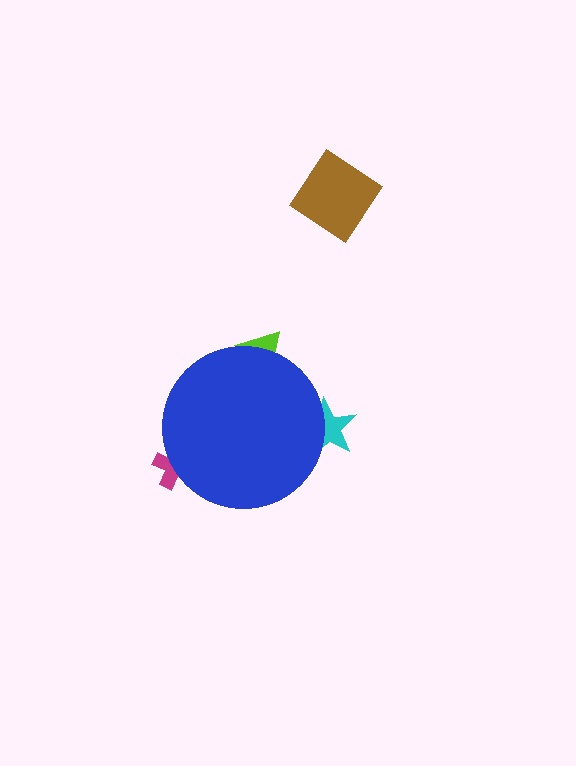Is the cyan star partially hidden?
Yes, the cyan star is partially hidden behind the blue circle.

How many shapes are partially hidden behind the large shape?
3 shapes are partially hidden.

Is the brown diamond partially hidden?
No, the brown diamond is fully visible.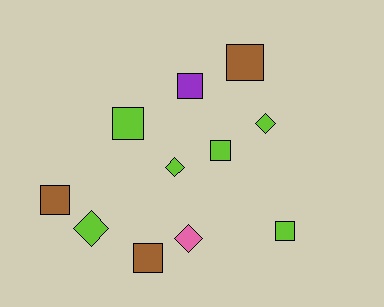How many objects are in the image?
There are 11 objects.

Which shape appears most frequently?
Square, with 7 objects.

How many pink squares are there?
There are no pink squares.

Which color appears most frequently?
Lime, with 6 objects.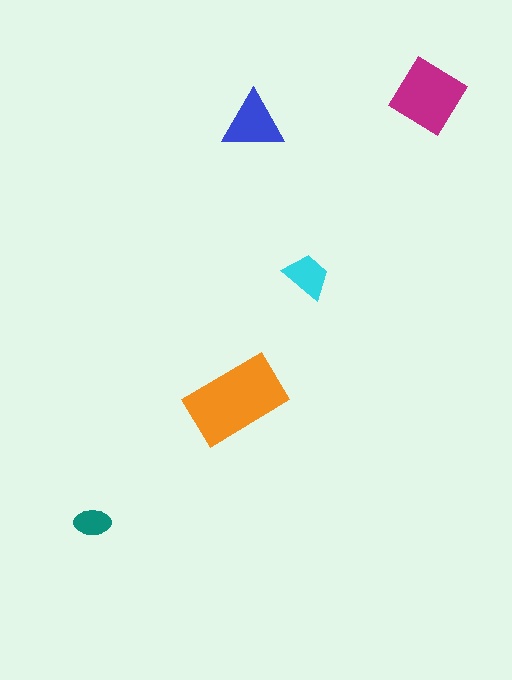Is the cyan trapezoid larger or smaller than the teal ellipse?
Larger.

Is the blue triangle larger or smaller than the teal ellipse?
Larger.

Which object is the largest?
The orange rectangle.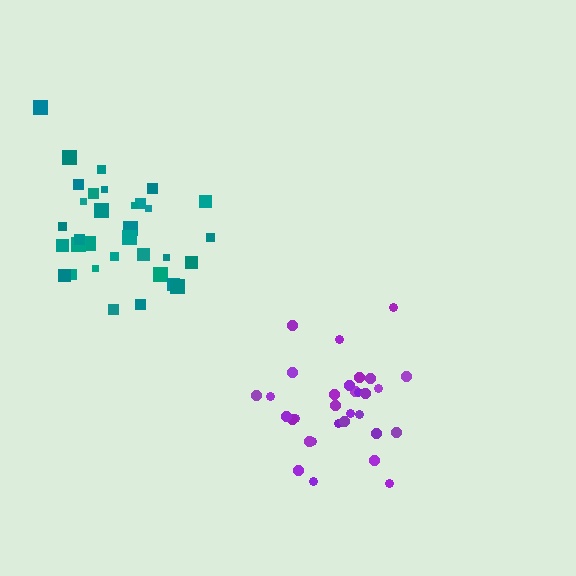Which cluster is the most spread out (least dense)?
Purple.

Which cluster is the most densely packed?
Teal.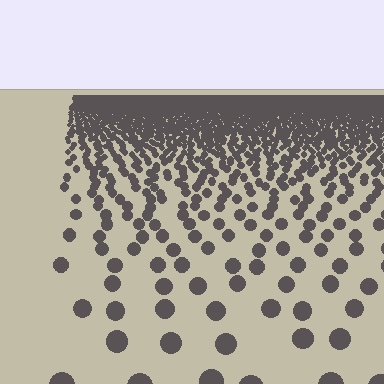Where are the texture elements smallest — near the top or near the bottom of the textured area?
Near the top.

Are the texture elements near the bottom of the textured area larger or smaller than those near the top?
Larger. Near the bottom, elements are closer to the viewer and appear at a bigger on-screen size.